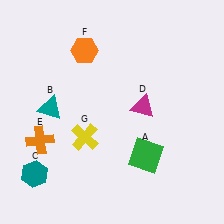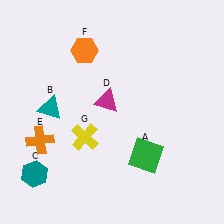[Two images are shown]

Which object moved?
The magenta triangle (D) moved left.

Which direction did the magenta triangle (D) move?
The magenta triangle (D) moved left.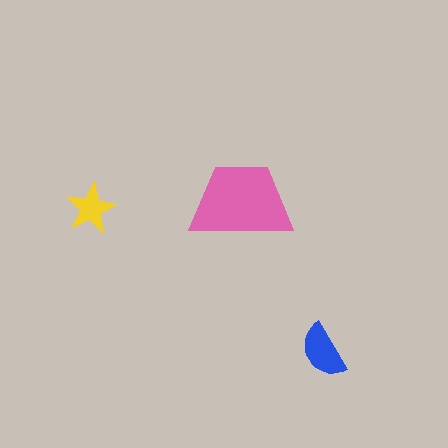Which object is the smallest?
The yellow star.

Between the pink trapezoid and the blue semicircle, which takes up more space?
The pink trapezoid.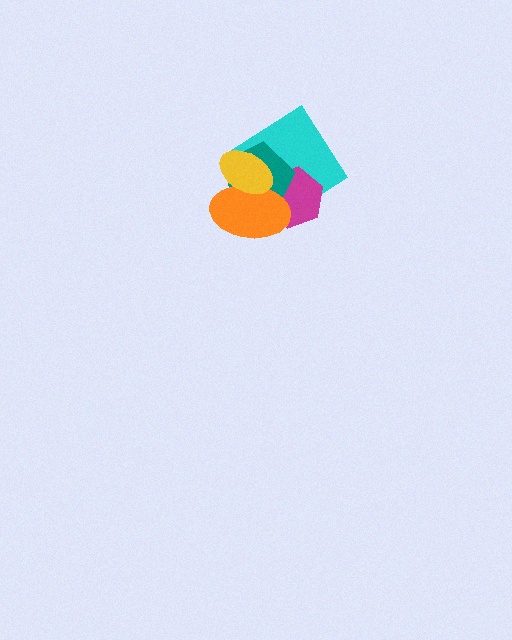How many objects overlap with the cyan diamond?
4 objects overlap with the cyan diamond.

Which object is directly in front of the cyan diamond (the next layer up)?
The magenta hexagon is directly in front of the cyan diamond.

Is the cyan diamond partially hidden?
Yes, it is partially covered by another shape.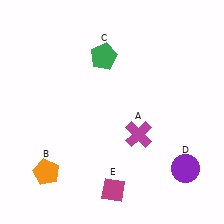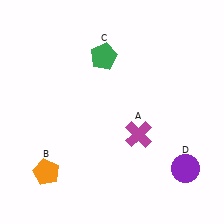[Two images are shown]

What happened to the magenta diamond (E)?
The magenta diamond (E) was removed in Image 2. It was in the bottom-right area of Image 1.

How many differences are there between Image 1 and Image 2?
There is 1 difference between the two images.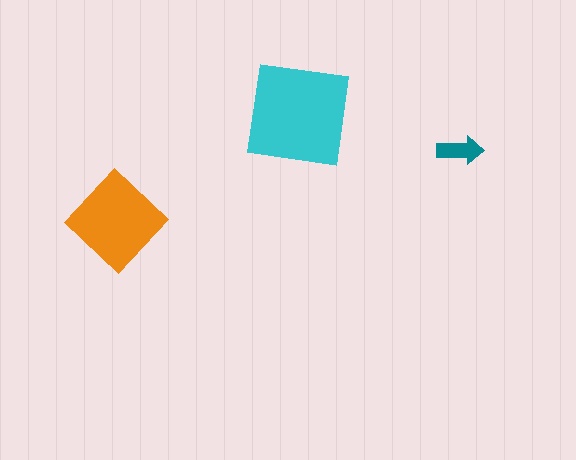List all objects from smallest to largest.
The teal arrow, the orange diamond, the cyan square.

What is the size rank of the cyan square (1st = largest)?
1st.